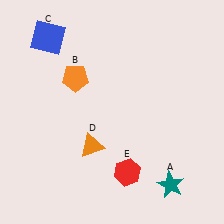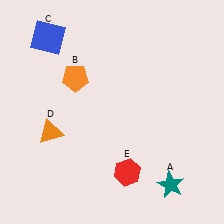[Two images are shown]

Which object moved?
The orange triangle (D) moved left.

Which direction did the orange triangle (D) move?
The orange triangle (D) moved left.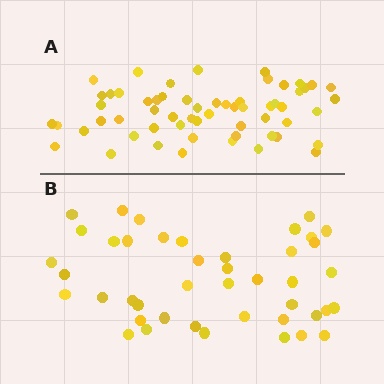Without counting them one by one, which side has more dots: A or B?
Region A (the top region) has more dots.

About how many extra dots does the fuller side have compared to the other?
Region A has approximately 15 more dots than region B.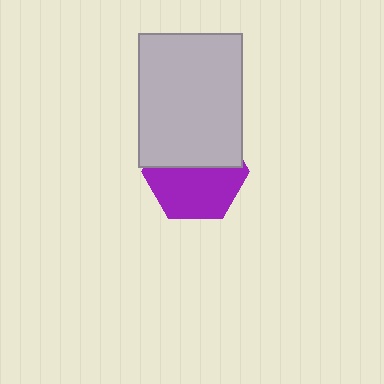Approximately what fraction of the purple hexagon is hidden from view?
Roughly 43% of the purple hexagon is hidden behind the light gray rectangle.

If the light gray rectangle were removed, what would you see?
You would see the complete purple hexagon.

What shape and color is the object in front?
The object in front is a light gray rectangle.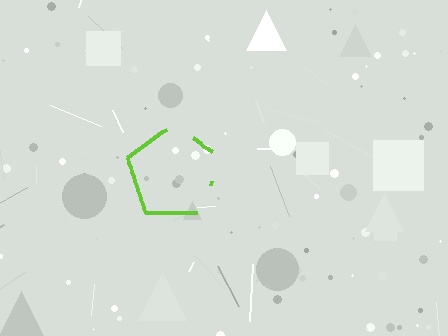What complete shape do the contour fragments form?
The contour fragments form a pentagon.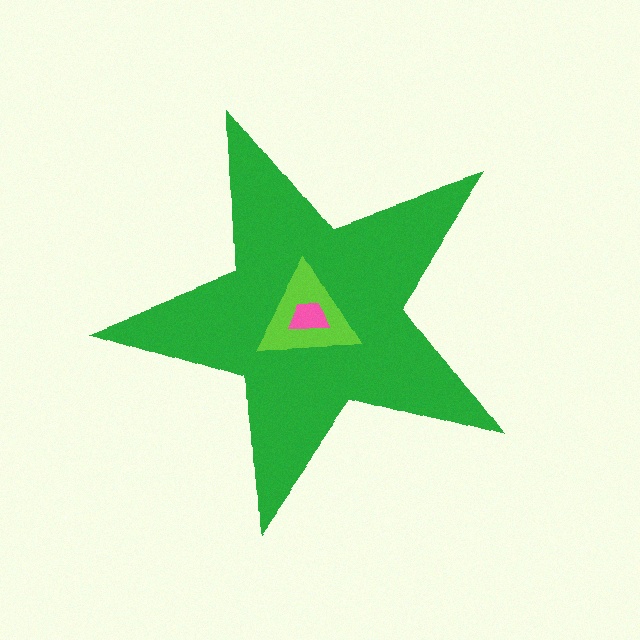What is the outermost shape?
The green star.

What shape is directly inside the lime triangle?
The pink trapezoid.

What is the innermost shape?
The pink trapezoid.